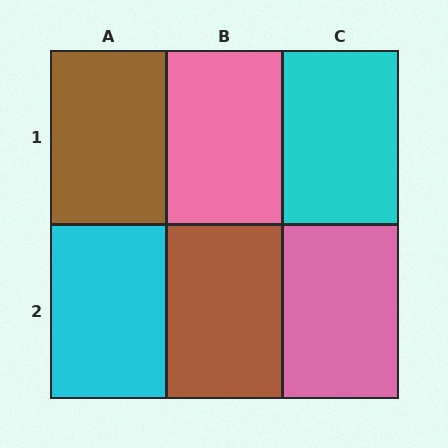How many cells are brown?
2 cells are brown.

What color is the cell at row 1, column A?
Brown.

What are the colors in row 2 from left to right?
Cyan, brown, pink.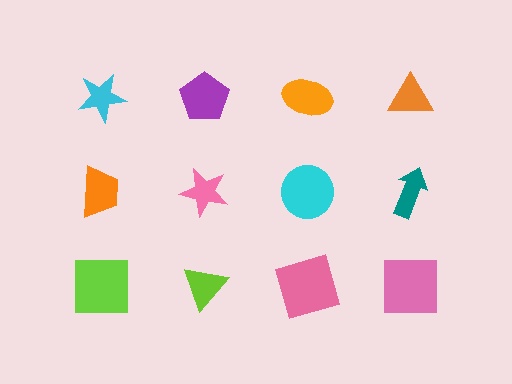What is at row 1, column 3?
An orange ellipse.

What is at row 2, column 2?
A pink star.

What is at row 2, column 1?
An orange trapezoid.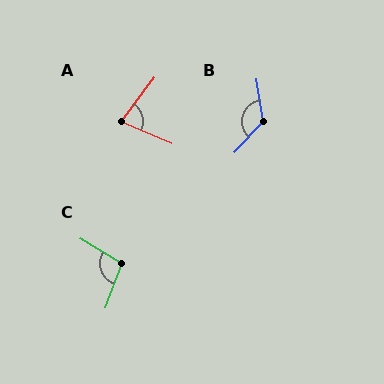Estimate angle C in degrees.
Approximately 101 degrees.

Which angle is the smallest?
A, at approximately 76 degrees.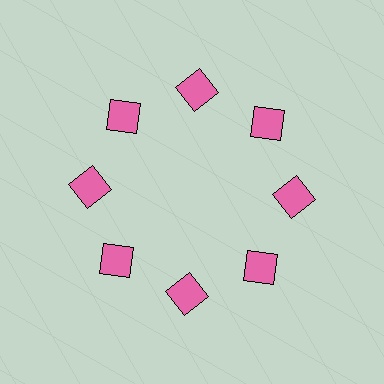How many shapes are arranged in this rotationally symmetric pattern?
There are 8 shapes, arranged in 8 groups of 1.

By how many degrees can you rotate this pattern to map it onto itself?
The pattern maps onto itself every 45 degrees of rotation.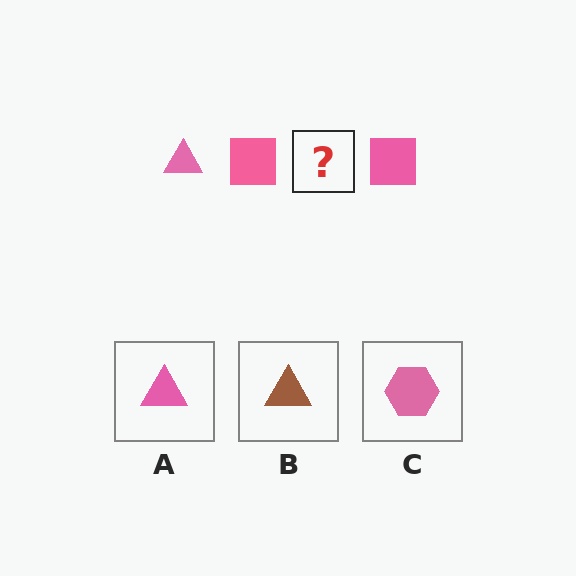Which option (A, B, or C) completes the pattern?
A.